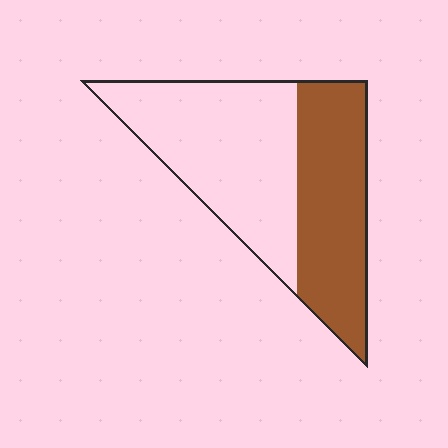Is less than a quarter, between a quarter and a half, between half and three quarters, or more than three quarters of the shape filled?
Between a quarter and a half.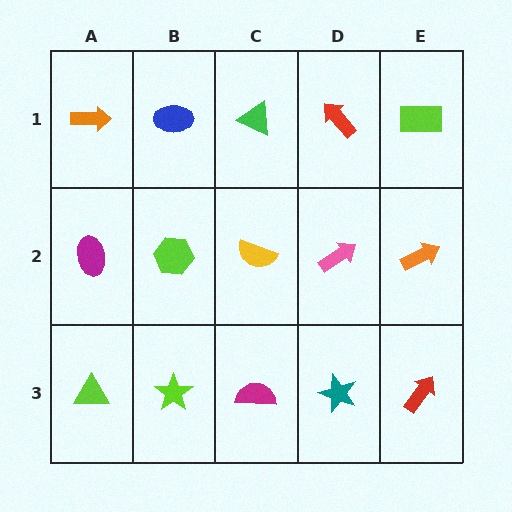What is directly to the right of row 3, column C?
A teal star.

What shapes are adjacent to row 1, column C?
A yellow semicircle (row 2, column C), a blue ellipse (row 1, column B), a red arrow (row 1, column D).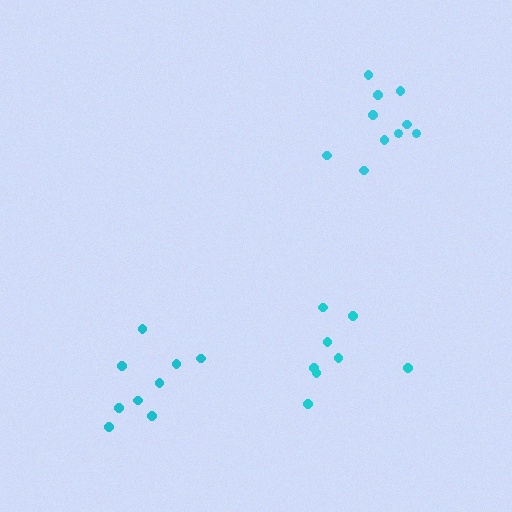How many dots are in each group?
Group 1: 9 dots, Group 2: 8 dots, Group 3: 10 dots (27 total).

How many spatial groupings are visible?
There are 3 spatial groupings.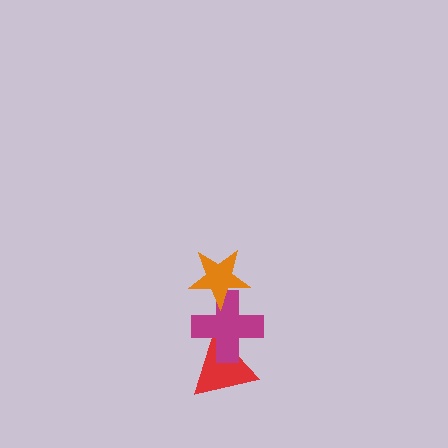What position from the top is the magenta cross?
The magenta cross is 2nd from the top.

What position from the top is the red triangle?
The red triangle is 3rd from the top.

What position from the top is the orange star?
The orange star is 1st from the top.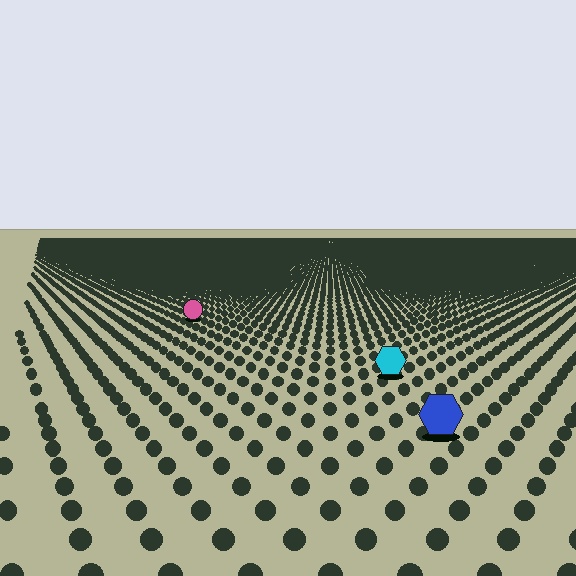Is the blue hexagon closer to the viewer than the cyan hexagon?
Yes. The blue hexagon is closer — you can tell from the texture gradient: the ground texture is coarser near it.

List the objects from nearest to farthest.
From nearest to farthest: the blue hexagon, the cyan hexagon, the pink circle.